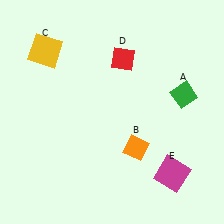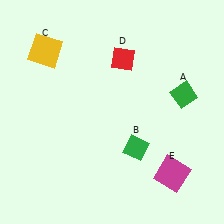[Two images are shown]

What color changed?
The diamond (B) changed from orange in Image 1 to green in Image 2.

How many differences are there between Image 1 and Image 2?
There is 1 difference between the two images.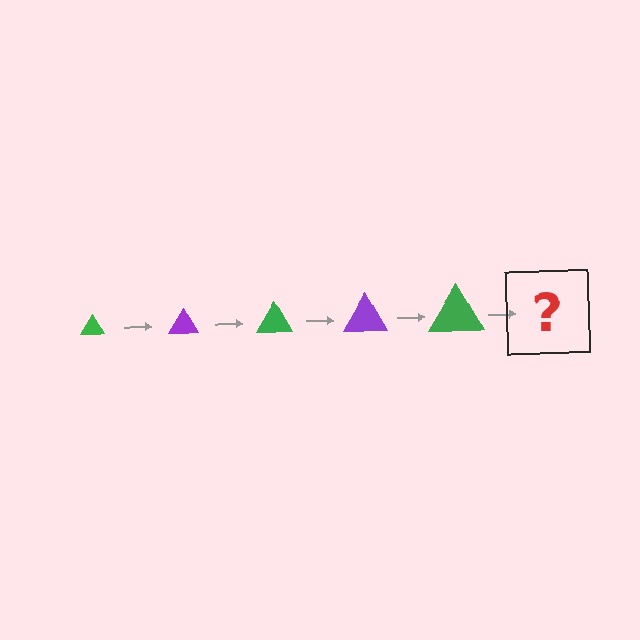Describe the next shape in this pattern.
It should be a purple triangle, larger than the previous one.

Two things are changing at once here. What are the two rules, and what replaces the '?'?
The two rules are that the triangle grows larger each step and the color cycles through green and purple. The '?' should be a purple triangle, larger than the previous one.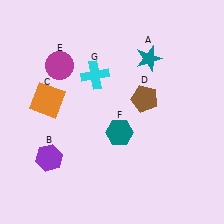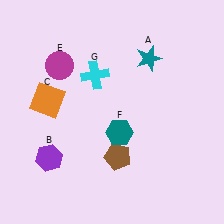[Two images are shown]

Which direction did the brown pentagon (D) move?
The brown pentagon (D) moved down.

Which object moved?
The brown pentagon (D) moved down.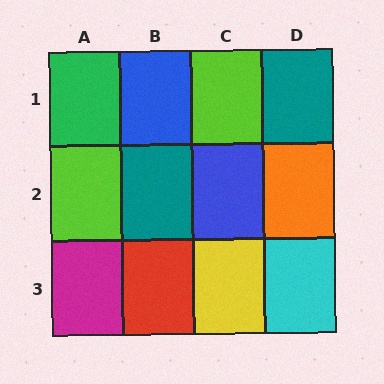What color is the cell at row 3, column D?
Cyan.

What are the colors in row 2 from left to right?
Lime, teal, blue, orange.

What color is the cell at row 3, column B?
Red.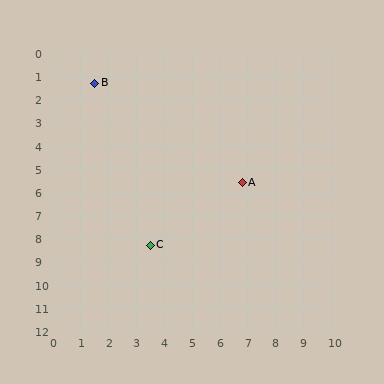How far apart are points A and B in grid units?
Points A and B are about 6.8 grid units apart.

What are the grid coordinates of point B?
Point B is at approximately (1.5, 1.3).